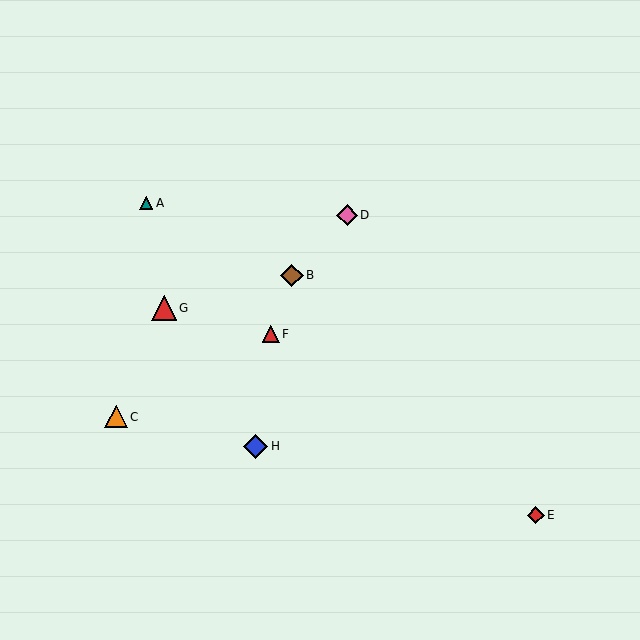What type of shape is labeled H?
Shape H is a blue diamond.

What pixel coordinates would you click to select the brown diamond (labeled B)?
Click at (292, 275) to select the brown diamond B.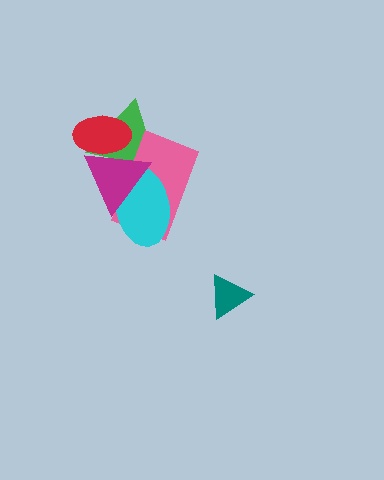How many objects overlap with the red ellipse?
2 objects overlap with the red ellipse.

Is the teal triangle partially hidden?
No, no other shape covers it.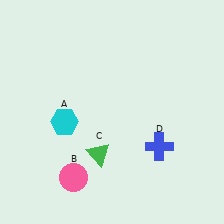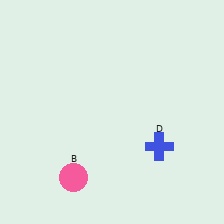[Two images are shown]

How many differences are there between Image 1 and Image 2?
There are 2 differences between the two images.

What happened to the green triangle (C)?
The green triangle (C) was removed in Image 2. It was in the bottom-left area of Image 1.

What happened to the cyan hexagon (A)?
The cyan hexagon (A) was removed in Image 2. It was in the bottom-left area of Image 1.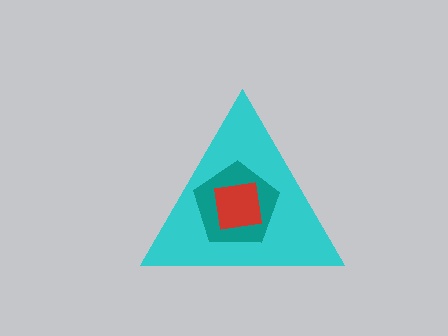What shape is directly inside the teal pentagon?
The red square.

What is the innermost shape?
The red square.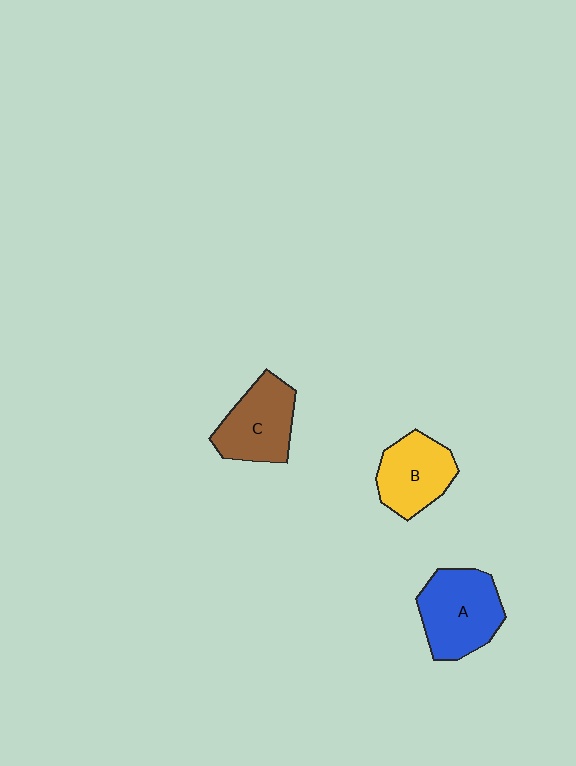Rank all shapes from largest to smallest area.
From largest to smallest: A (blue), C (brown), B (yellow).